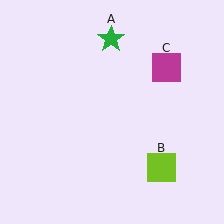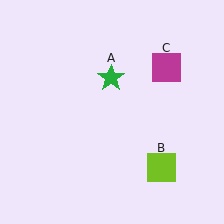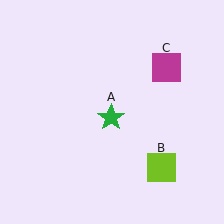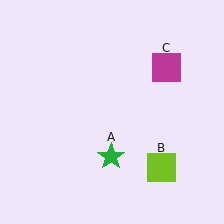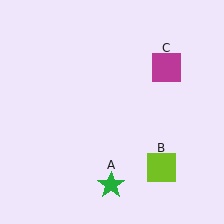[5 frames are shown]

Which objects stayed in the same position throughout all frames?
Lime square (object B) and magenta square (object C) remained stationary.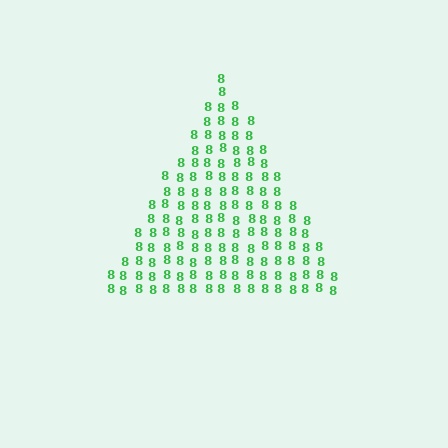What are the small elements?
The small elements are digit 8's.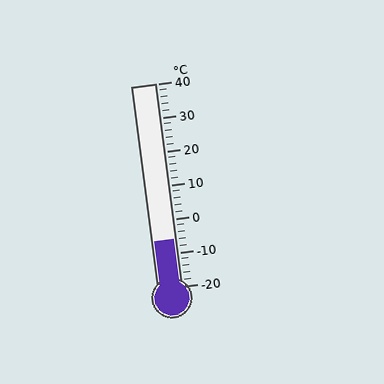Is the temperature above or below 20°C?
The temperature is below 20°C.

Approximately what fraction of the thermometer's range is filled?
The thermometer is filled to approximately 25% of its range.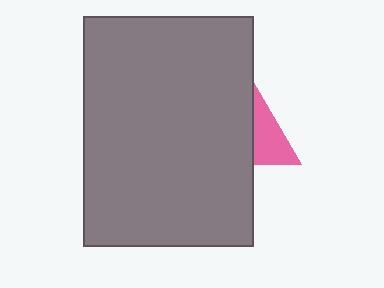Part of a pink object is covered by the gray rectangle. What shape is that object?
It is a triangle.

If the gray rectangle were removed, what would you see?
You would see the complete pink triangle.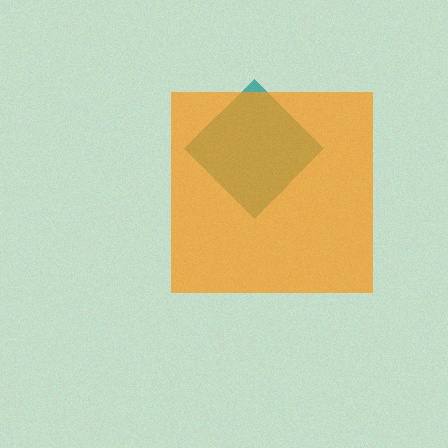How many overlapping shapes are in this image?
There are 2 overlapping shapes in the image.